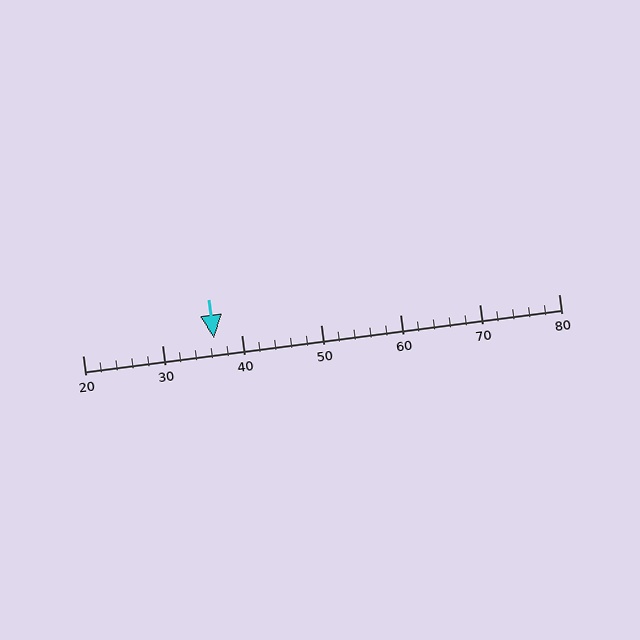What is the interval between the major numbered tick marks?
The major tick marks are spaced 10 units apart.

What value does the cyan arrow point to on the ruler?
The cyan arrow points to approximately 37.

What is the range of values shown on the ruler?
The ruler shows values from 20 to 80.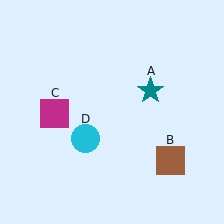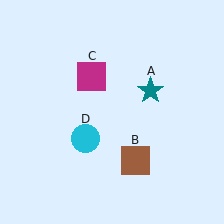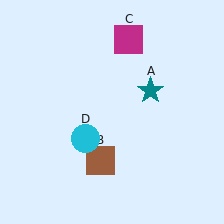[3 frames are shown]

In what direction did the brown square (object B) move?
The brown square (object B) moved left.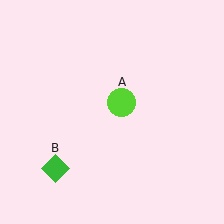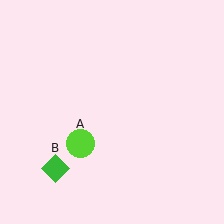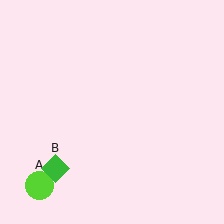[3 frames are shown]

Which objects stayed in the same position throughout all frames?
Green diamond (object B) remained stationary.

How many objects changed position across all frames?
1 object changed position: lime circle (object A).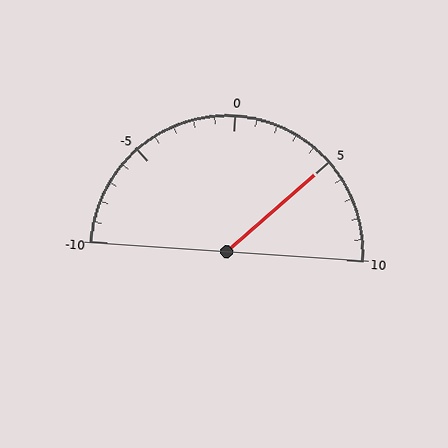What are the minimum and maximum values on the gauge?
The gauge ranges from -10 to 10.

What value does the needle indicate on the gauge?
The needle indicates approximately 5.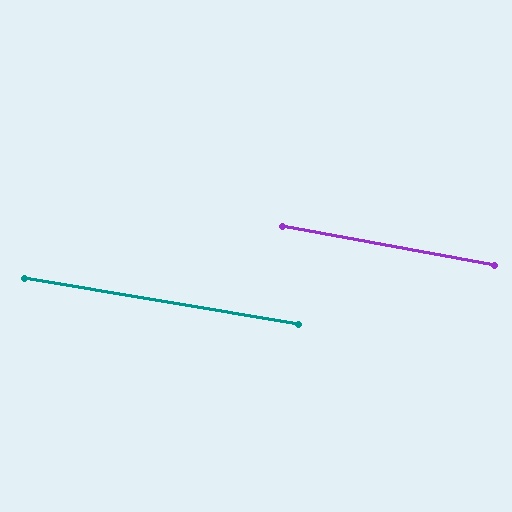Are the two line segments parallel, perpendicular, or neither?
Parallel — their directions differ by only 0.9°.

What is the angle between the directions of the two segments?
Approximately 1 degree.